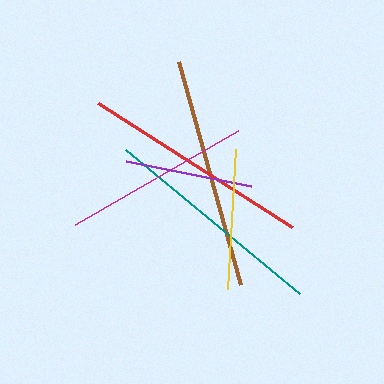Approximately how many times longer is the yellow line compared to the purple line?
The yellow line is approximately 1.1 times the length of the purple line.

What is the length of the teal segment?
The teal segment is approximately 225 pixels long.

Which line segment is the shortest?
The purple line is the shortest at approximately 127 pixels.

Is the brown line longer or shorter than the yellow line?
The brown line is longer than the yellow line.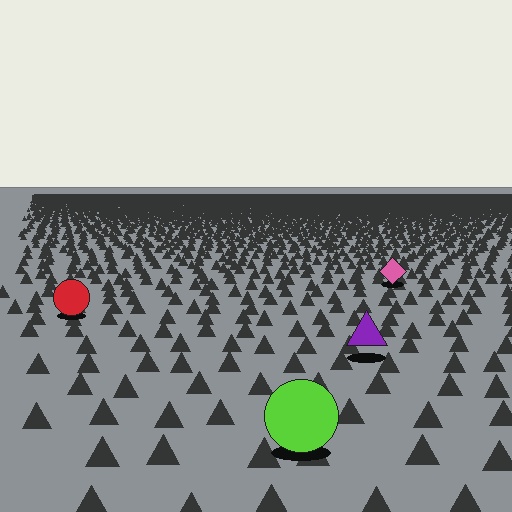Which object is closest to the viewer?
The lime circle is closest. The texture marks near it are larger and more spread out.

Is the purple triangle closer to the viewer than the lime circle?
No. The lime circle is closer — you can tell from the texture gradient: the ground texture is coarser near it.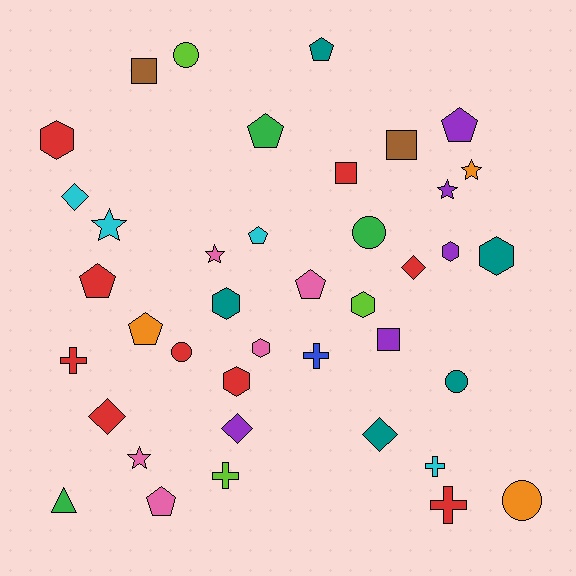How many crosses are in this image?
There are 5 crosses.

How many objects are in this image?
There are 40 objects.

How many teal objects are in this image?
There are 5 teal objects.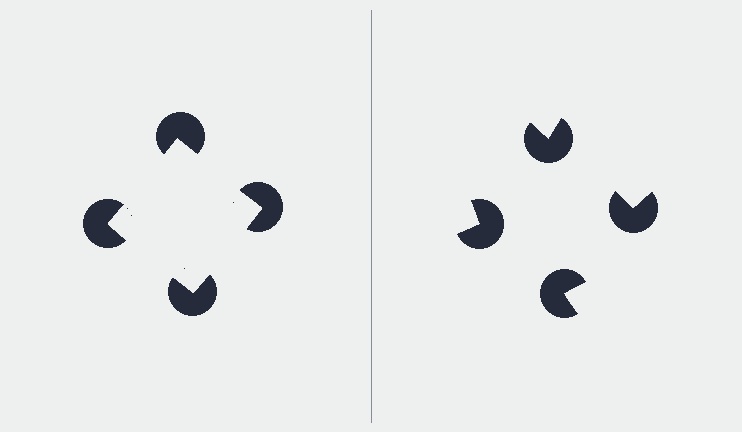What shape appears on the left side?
An illusory square.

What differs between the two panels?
The pac-man discs are positioned identically on both sides; only the wedge orientations differ. On the left they align to a square; on the right they are misaligned.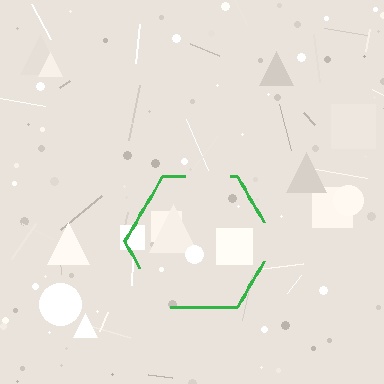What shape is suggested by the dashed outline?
The dashed outline suggests a hexagon.